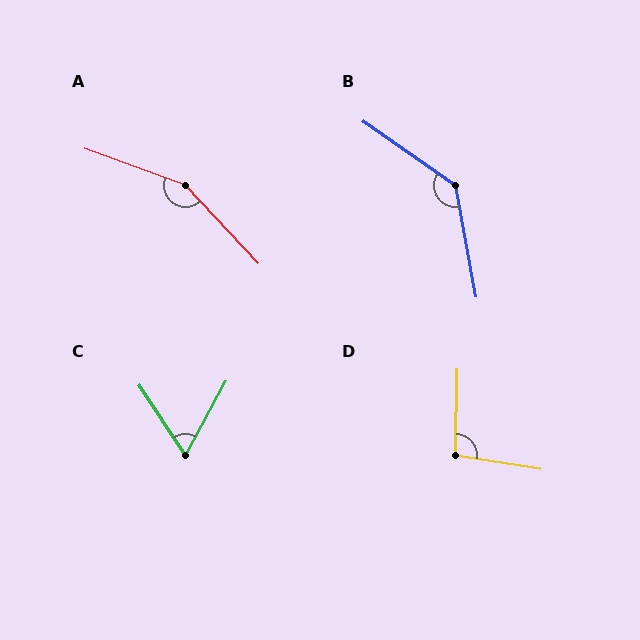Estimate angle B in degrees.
Approximately 135 degrees.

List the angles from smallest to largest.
C (61°), D (98°), B (135°), A (153°).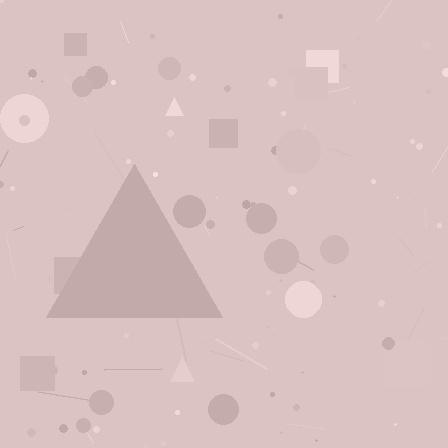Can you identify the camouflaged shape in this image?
The camouflaged shape is a triangle.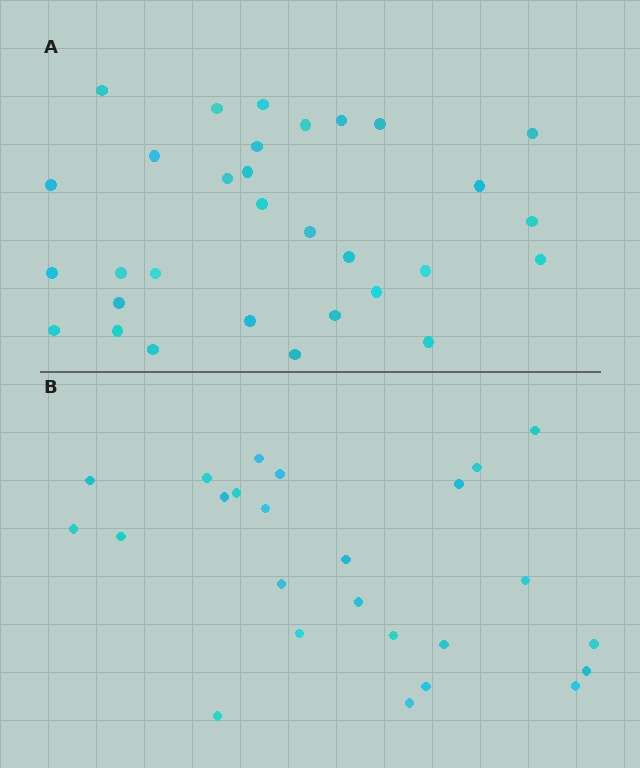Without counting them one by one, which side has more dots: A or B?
Region A (the top region) has more dots.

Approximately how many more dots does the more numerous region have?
Region A has about 6 more dots than region B.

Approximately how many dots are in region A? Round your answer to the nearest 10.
About 30 dots. (The exact count is 31, which rounds to 30.)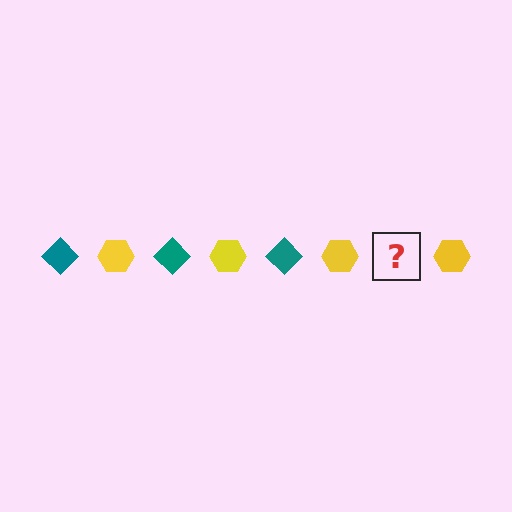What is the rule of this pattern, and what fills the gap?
The rule is that the pattern alternates between teal diamond and yellow hexagon. The gap should be filled with a teal diamond.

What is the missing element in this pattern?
The missing element is a teal diamond.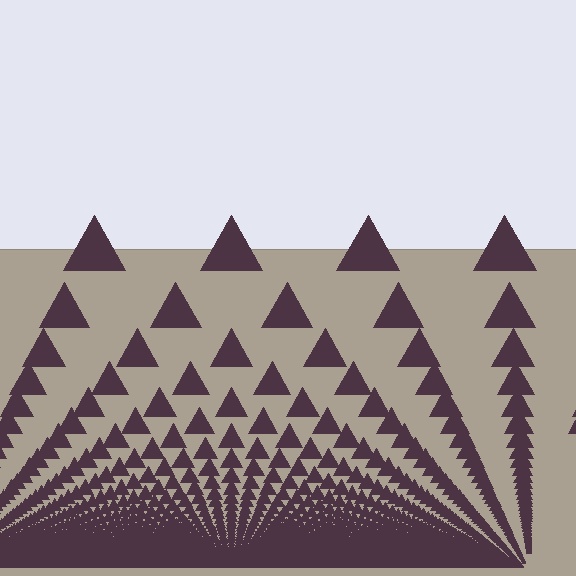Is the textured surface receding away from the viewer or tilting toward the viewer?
The surface appears to tilt toward the viewer. Texture elements get larger and sparser toward the top.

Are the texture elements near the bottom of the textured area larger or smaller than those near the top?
Smaller. The gradient is inverted — elements near the bottom are smaller and denser.